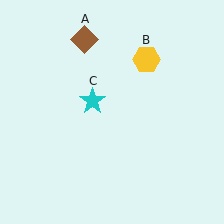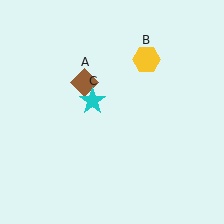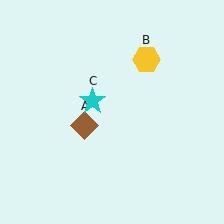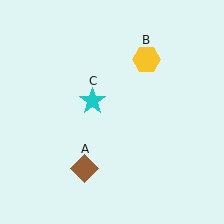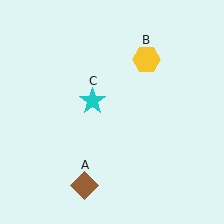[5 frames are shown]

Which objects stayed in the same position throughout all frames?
Yellow hexagon (object B) and cyan star (object C) remained stationary.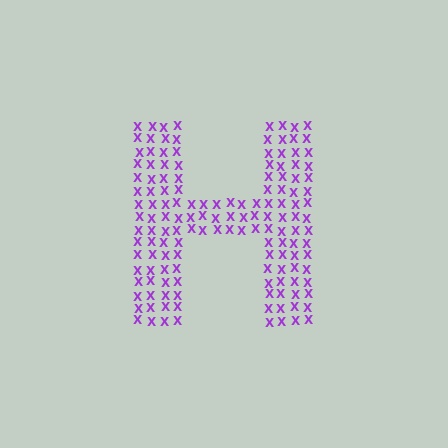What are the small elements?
The small elements are letter X's.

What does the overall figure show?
The overall figure shows the letter H.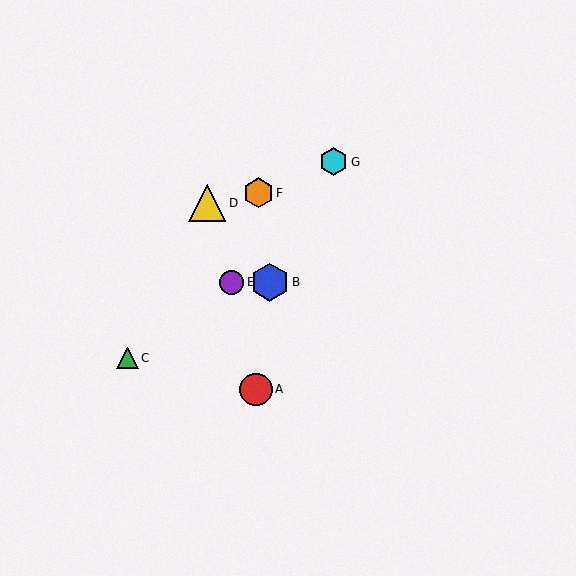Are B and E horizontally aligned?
Yes, both are at y≈282.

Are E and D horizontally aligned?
No, E is at y≈282 and D is at y≈203.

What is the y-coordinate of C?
Object C is at y≈358.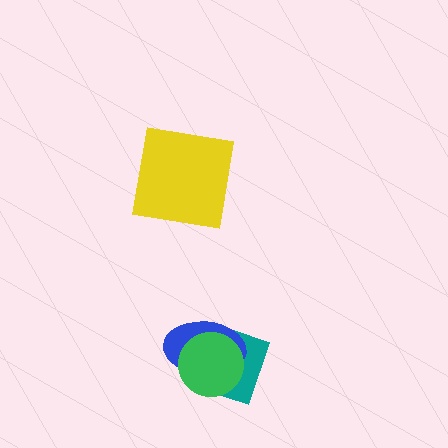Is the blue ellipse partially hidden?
Yes, it is partially covered by another shape.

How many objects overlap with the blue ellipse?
2 objects overlap with the blue ellipse.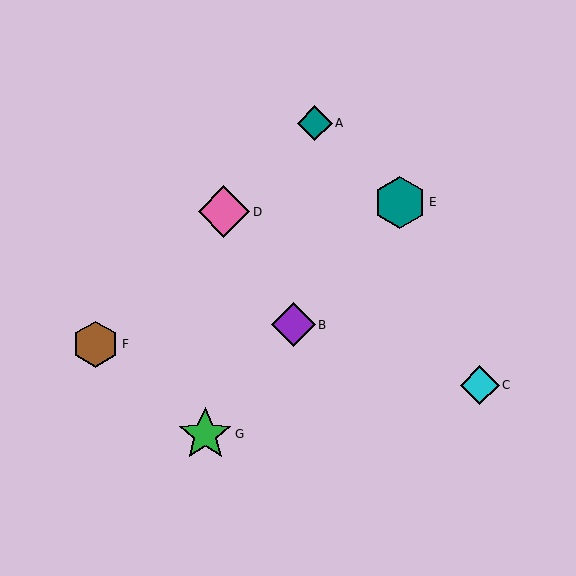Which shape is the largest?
The green star (labeled G) is the largest.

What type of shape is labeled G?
Shape G is a green star.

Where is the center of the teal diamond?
The center of the teal diamond is at (315, 123).